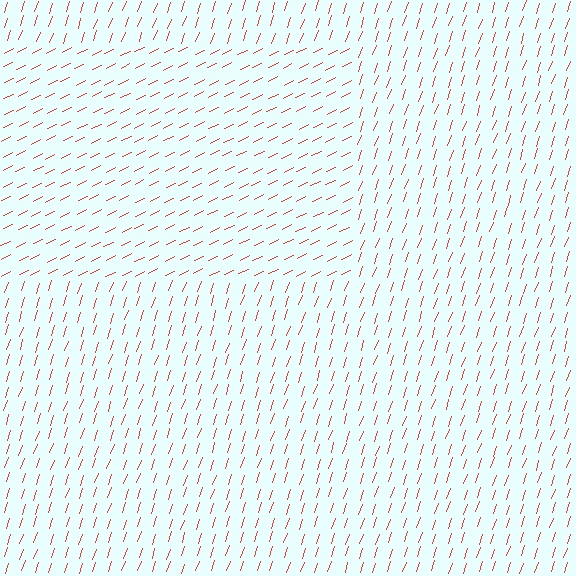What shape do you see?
I see a rectangle.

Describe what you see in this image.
The image is filled with small red line segments. A rectangle region in the image has lines oriented differently from the surrounding lines, creating a visible texture boundary.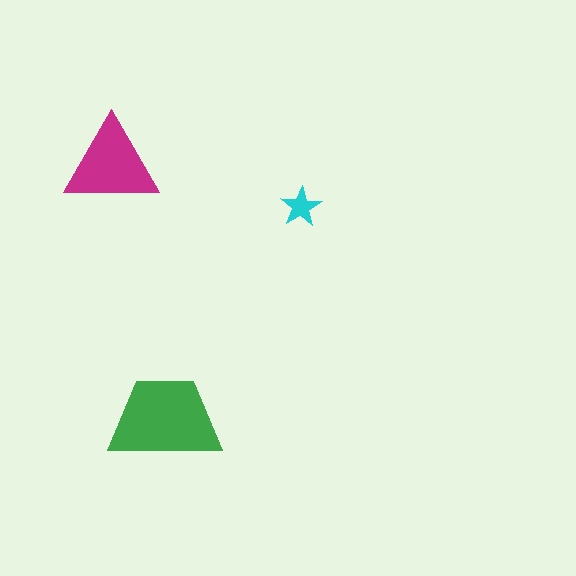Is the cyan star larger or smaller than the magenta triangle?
Smaller.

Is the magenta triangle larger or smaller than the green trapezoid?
Smaller.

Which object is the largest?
The green trapezoid.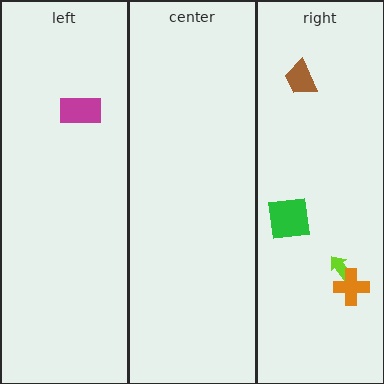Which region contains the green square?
The right region.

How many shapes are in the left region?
1.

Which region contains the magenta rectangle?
The left region.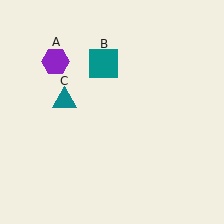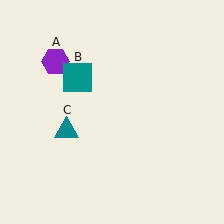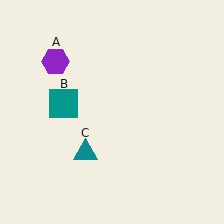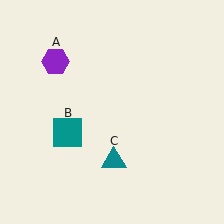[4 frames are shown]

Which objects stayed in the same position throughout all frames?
Purple hexagon (object A) remained stationary.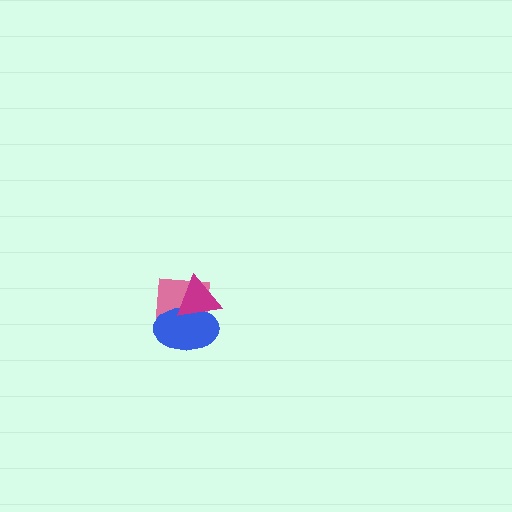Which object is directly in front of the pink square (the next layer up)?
The blue ellipse is directly in front of the pink square.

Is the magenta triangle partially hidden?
No, no other shape covers it.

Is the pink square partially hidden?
Yes, it is partially covered by another shape.